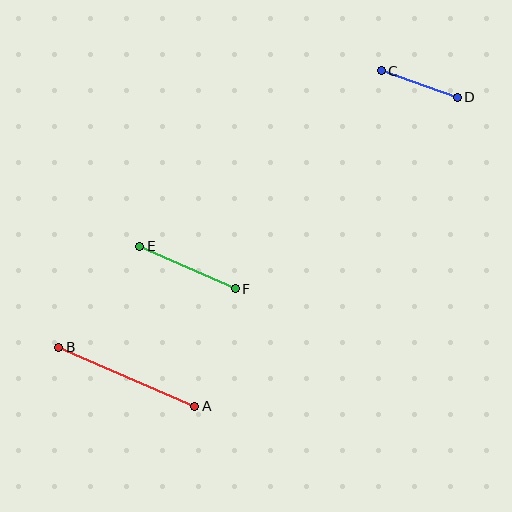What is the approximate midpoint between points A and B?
The midpoint is at approximately (127, 377) pixels.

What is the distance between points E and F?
The distance is approximately 104 pixels.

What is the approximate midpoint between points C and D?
The midpoint is at approximately (419, 84) pixels.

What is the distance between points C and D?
The distance is approximately 80 pixels.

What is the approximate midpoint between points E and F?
The midpoint is at approximately (187, 267) pixels.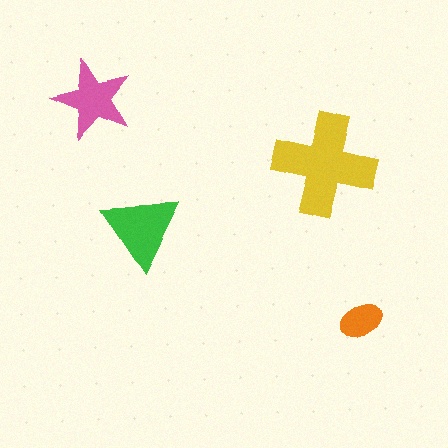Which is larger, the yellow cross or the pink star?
The yellow cross.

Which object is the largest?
The yellow cross.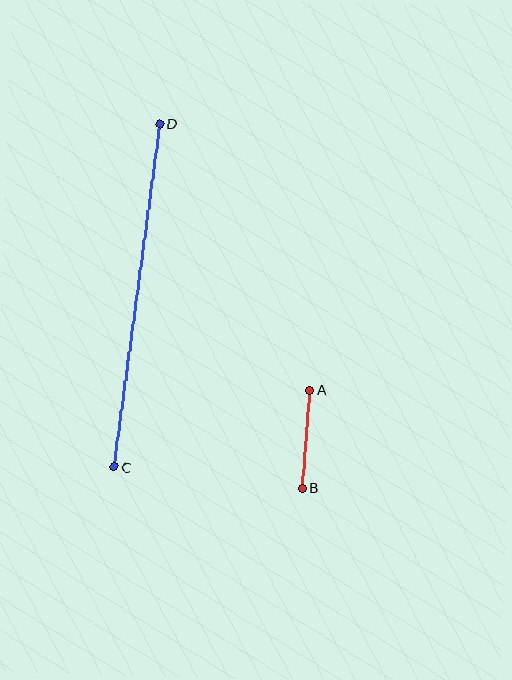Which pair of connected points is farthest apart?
Points C and D are farthest apart.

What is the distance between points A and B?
The distance is approximately 98 pixels.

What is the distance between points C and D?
The distance is approximately 346 pixels.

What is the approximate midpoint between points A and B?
The midpoint is at approximately (306, 439) pixels.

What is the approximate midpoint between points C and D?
The midpoint is at approximately (137, 296) pixels.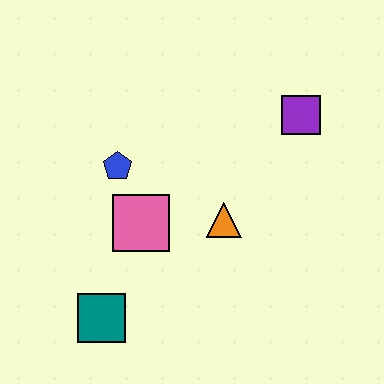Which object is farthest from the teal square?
The purple square is farthest from the teal square.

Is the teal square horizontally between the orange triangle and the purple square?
No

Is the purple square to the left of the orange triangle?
No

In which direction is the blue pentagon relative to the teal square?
The blue pentagon is above the teal square.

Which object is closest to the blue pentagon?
The pink square is closest to the blue pentagon.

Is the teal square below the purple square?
Yes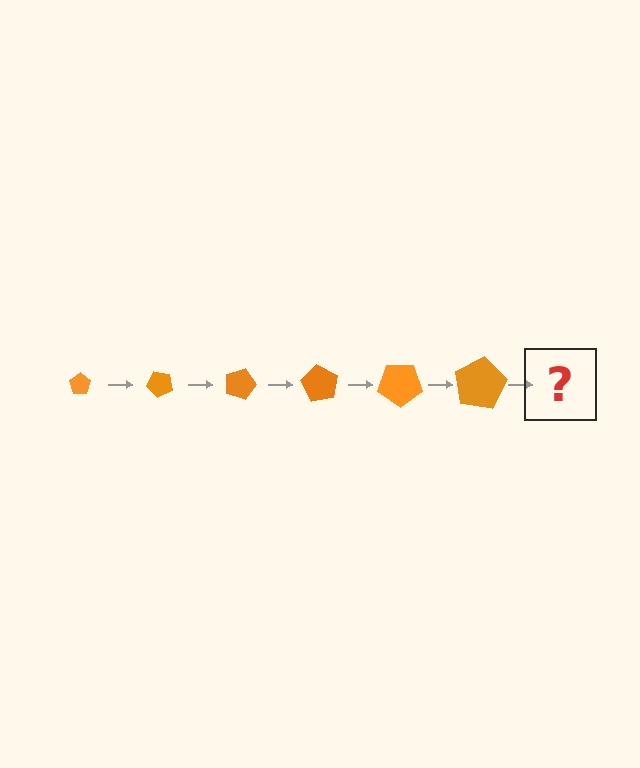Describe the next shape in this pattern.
It should be a pentagon, larger than the previous one and rotated 270 degrees from the start.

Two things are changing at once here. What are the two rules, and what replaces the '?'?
The two rules are that the pentagon grows larger each step and it rotates 45 degrees each step. The '?' should be a pentagon, larger than the previous one and rotated 270 degrees from the start.